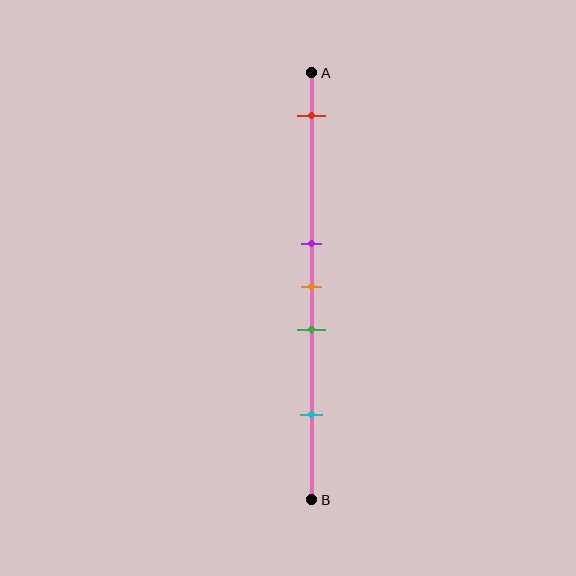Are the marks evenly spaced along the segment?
No, the marks are not evenly spaced.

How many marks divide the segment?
There are 5 marks dividing the segment.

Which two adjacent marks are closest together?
The purple and orange marks are the closest adjacent pair.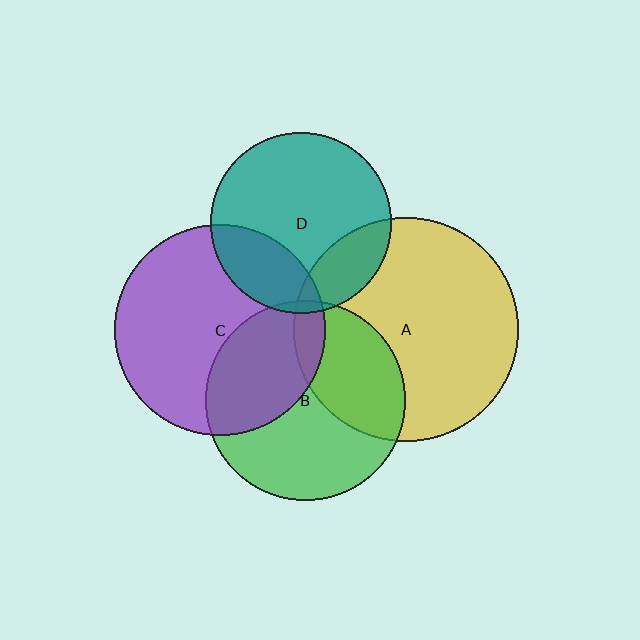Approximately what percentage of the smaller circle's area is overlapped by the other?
Approximately 5%.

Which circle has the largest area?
Circle A (yellow).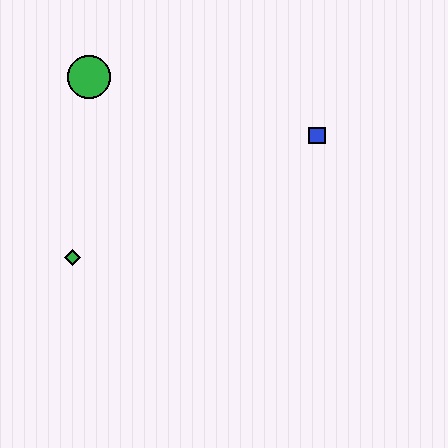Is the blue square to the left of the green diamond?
No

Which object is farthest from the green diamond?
The blue square is farthest from the green diamond.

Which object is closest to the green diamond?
The green circle is closest to the green diamond.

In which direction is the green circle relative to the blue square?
The green circle is to the left of the blue square.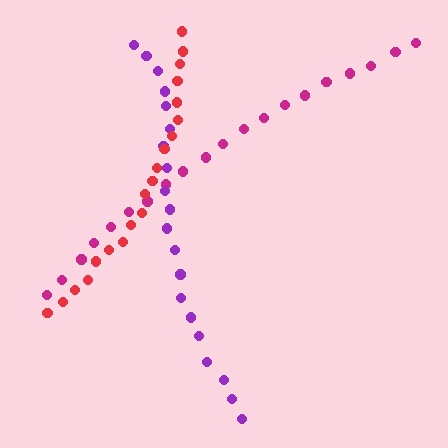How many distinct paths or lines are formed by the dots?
There are 3 distinct paths.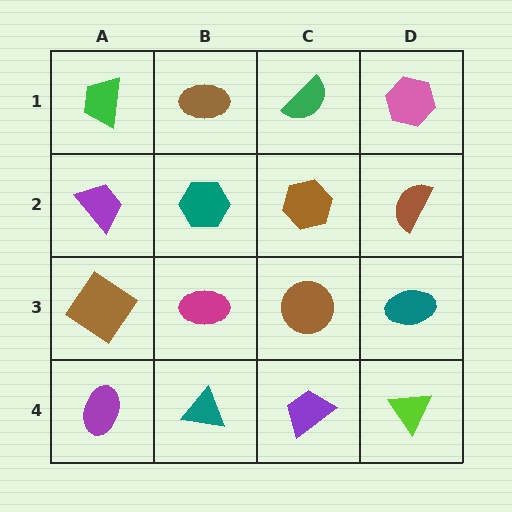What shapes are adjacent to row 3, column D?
A brown semicircle (row 2, column D), a lime triangle (row 4, column D), a brown circle (row 3, column C).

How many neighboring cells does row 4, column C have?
3.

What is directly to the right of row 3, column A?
A magenta ellipse.